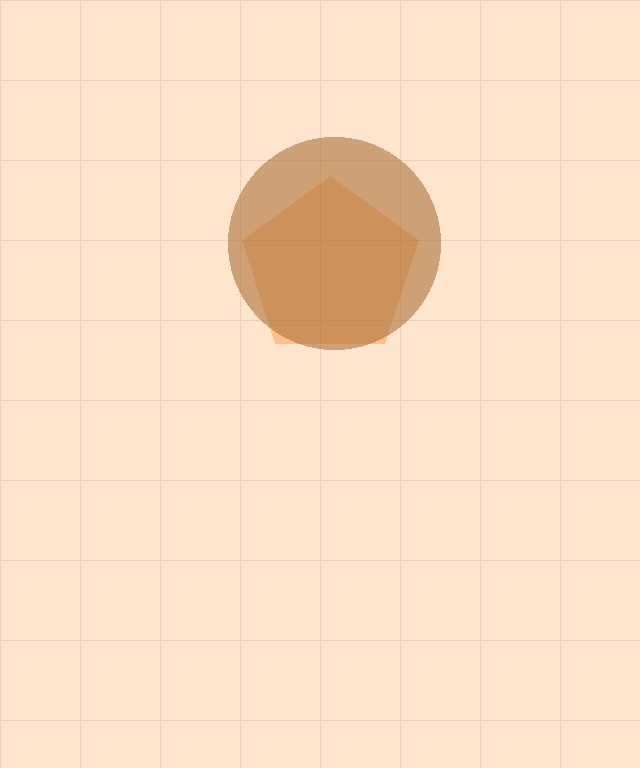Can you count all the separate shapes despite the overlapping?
Yes, there are 2 separate shapes.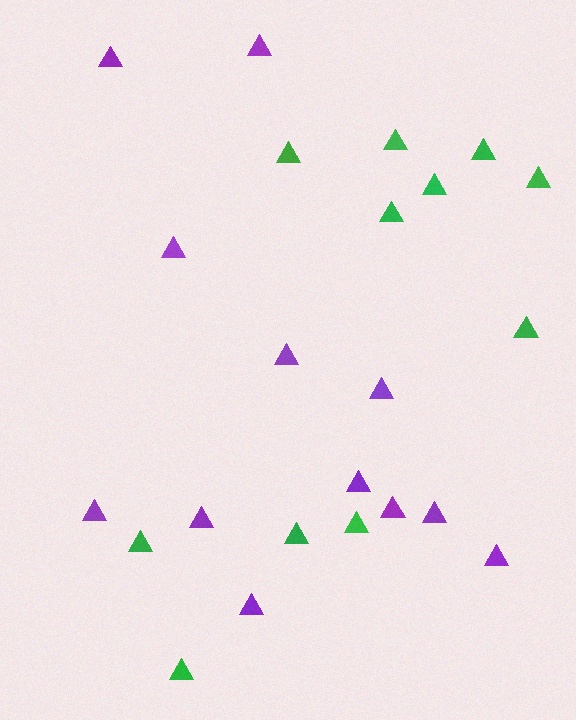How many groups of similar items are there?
There are 2 groups: one group of purple triangles (12) and one group of green triangles (11).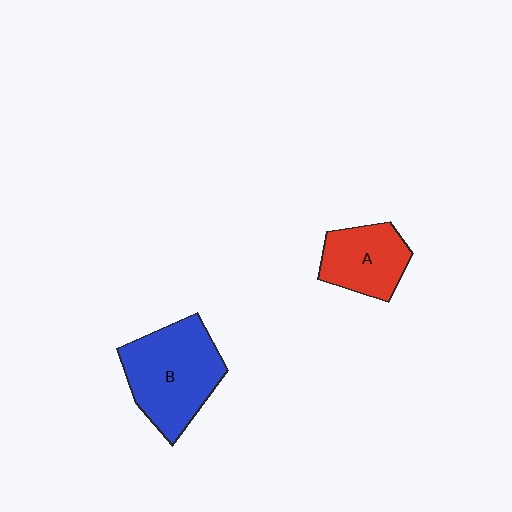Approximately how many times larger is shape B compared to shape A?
Approximately 1.6 times.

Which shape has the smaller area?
Shape A (red).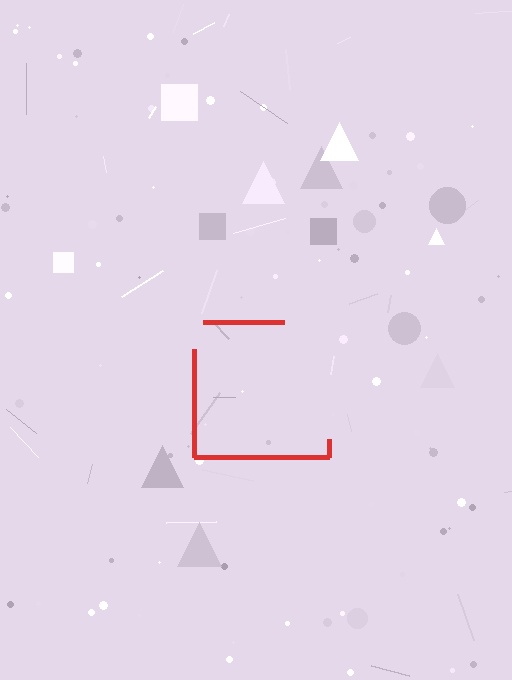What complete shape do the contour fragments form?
The contour fragments form a square.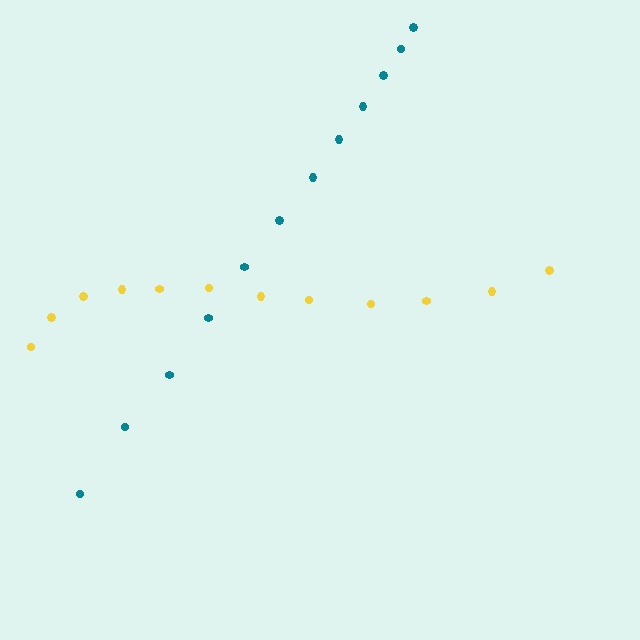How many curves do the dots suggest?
There are 2 distinct paths.